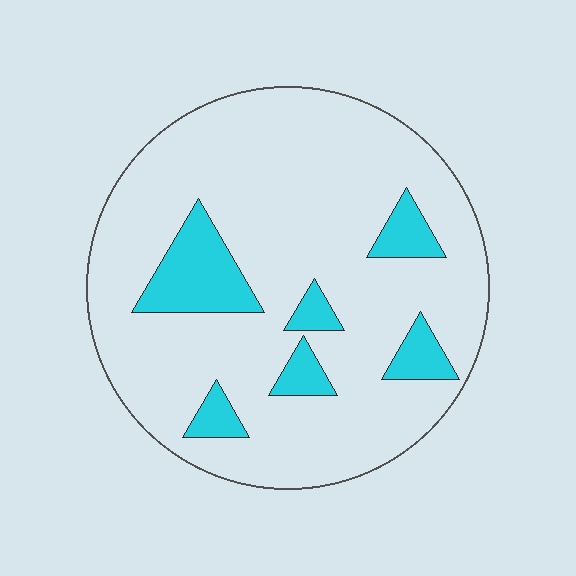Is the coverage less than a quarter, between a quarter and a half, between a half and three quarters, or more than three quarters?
Less than a quarter.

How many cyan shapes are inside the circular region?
6.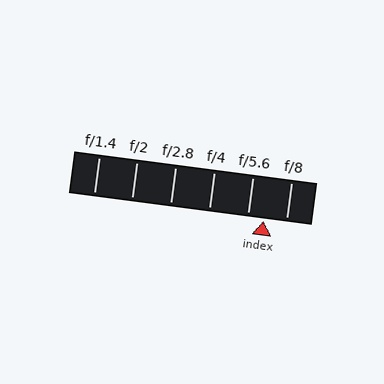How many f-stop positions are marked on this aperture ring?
There are 6 f-stop positions marked.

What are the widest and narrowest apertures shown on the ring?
The widest aperture shown is f/1.4 and the narrowest is f/8.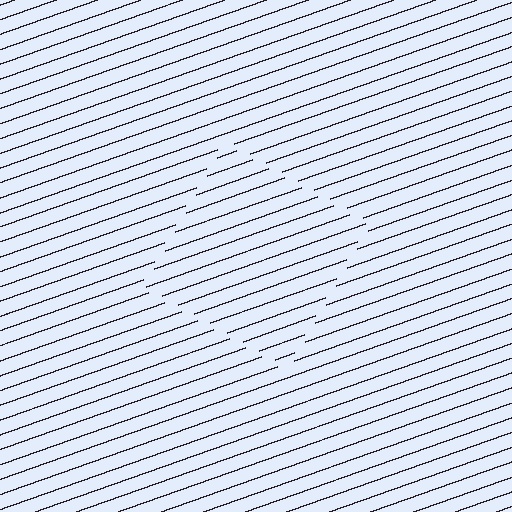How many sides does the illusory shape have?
4 sides — the line-ends trace a square.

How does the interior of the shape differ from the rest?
The interior of the shape contains the same grating, shifted by half a period — the contour is defined by the phase discontinuity where line-ends from the inner and outer gratings abut.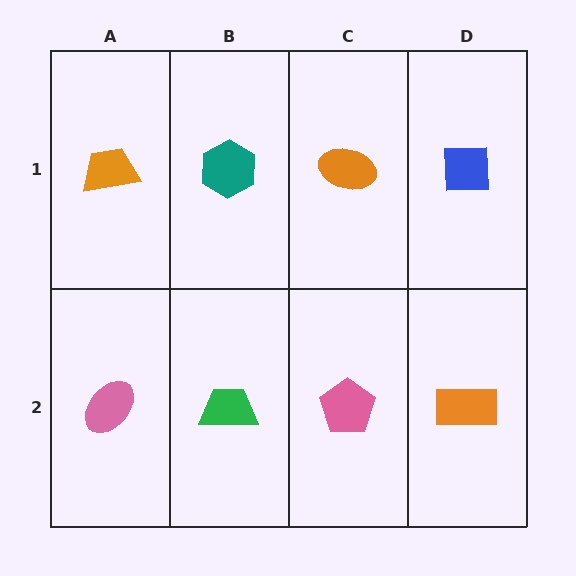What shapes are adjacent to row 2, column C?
An orange ellipse (row 1, column C), a green trapezoid (row 2, column B), an orange rectangle (row 2, column D).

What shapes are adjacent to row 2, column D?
A blue square (row 1, column D), a pink pentagon (row 2, column C).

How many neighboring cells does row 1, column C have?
3.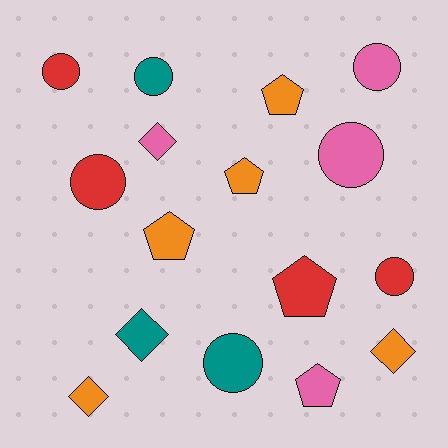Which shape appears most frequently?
Circle, with 7 objects.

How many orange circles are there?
There are no orange circles.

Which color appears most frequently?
Orange, with 5 objects.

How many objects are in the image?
There are 16 objects.